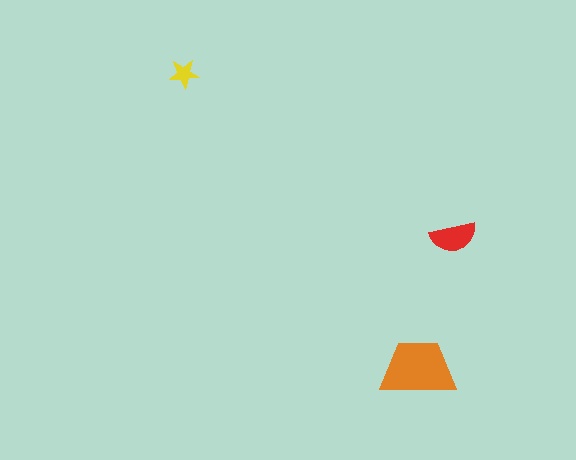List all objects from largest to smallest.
The orange trapezoid, the red semicircle, the yellow star.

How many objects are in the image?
There are 3 objects in the image.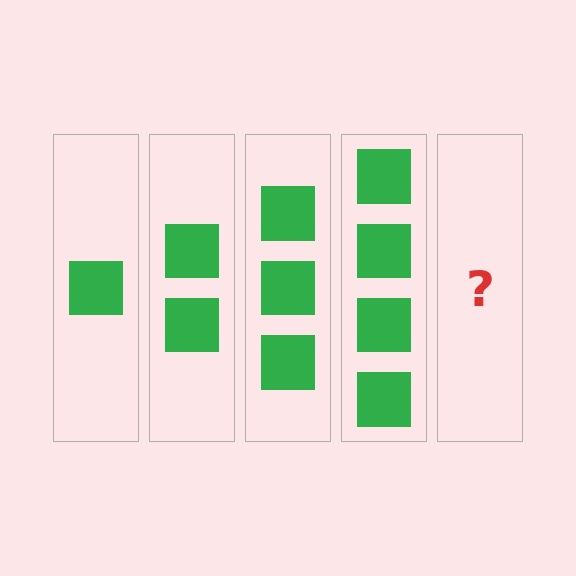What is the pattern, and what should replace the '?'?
The pattern is that each step adds one more square. The '?' should be 5 squares.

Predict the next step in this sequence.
The next step is 5 squares.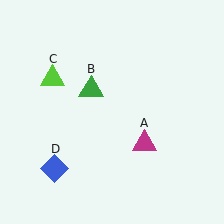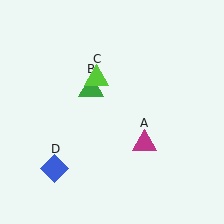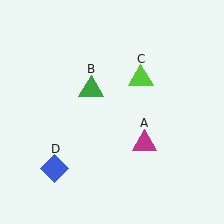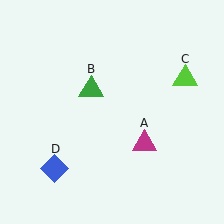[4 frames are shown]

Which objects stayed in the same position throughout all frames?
Magenta triangle (object A) and green triangle (object B) and blue diamond (object D) remained stationary.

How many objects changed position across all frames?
1 object changed position: lime triangle (object C).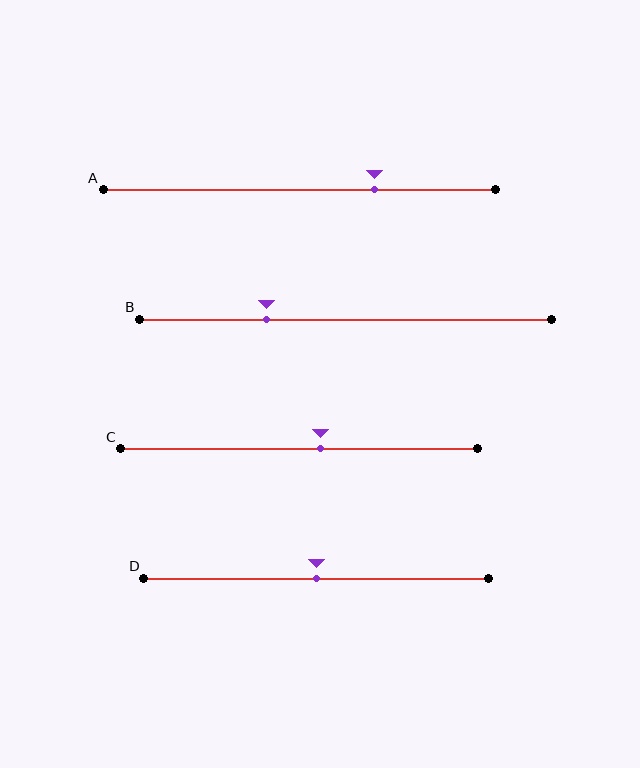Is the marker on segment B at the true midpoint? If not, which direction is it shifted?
No, the marker on segment B is shifted to the left by about 19% of the segment length.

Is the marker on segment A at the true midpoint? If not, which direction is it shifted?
No, the marker on segment A is shifted to the right by about 19% of the segment length.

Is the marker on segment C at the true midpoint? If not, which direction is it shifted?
No, the marker on segment C is shifted to the right by about 6% of the segment length.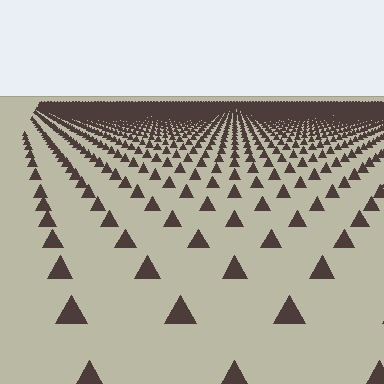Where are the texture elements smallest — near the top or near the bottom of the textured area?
Near the top.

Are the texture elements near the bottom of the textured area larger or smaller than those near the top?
Larger. Near the bottom, elements are closer to the viewer and appear at a bigger on-screen size.